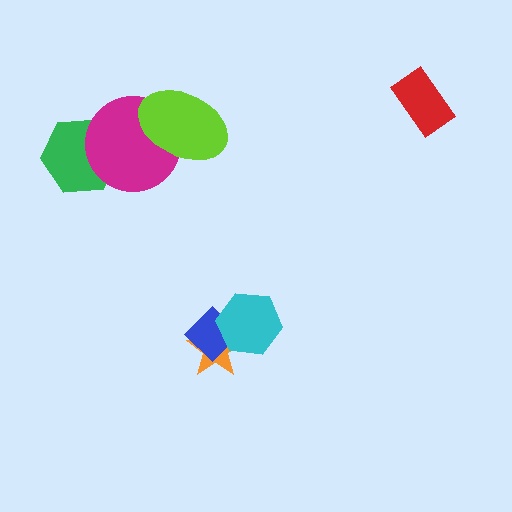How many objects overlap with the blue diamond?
2 objects overlap with the blue diamond.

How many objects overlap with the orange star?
2 objects overlap with the orange star.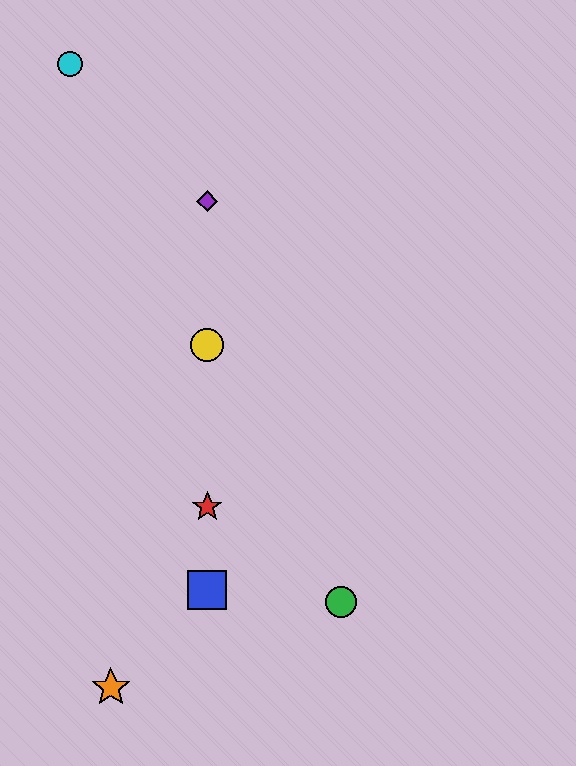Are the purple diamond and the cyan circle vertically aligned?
No, the purple diamond is at x≈207 and the cyan circle is at x≈70.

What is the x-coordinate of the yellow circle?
The yellow circle is at x≈207.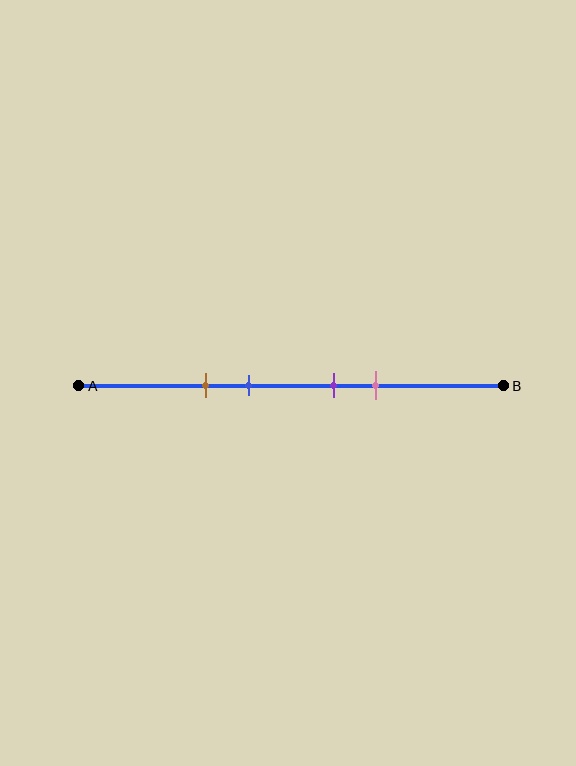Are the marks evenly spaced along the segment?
No, the marks are not evenly spaced.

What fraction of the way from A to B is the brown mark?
The brown mark is approximately 30% (0.3) of the way from A to B.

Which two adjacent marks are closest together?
The purple and pink marks are the closest adjacent pair.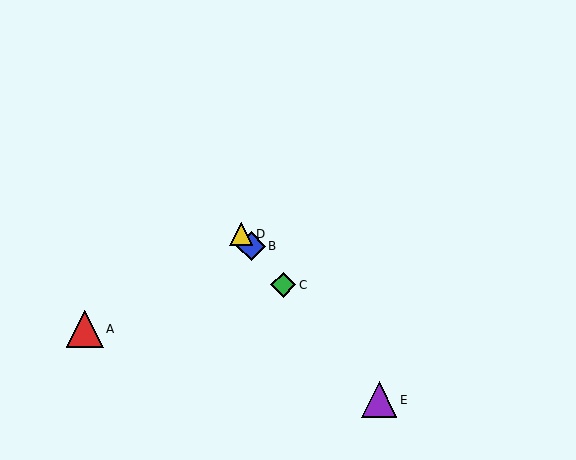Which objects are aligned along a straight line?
Objects B, C, D, E are aligned along a straight line.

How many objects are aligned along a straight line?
4 objects (B, C, D, E) are aligned along a straight line.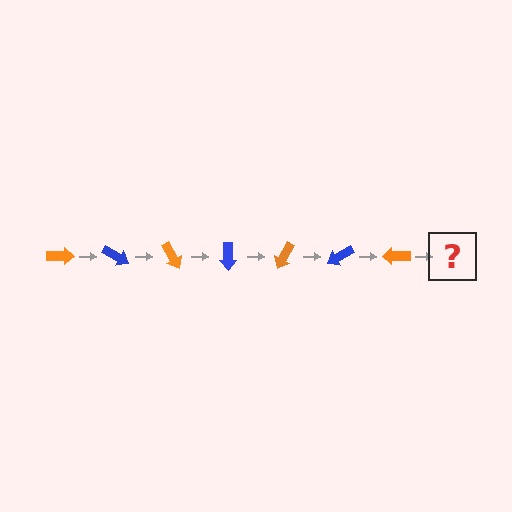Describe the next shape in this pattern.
It should be a blue arrow, rotated 210 degrees from the start.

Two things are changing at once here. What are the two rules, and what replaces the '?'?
The two rules are that it rotates 30 degrees each step and the color cycles through orange and blue. The '?' should be a blue arrow, rotated 210 degrees from the start.